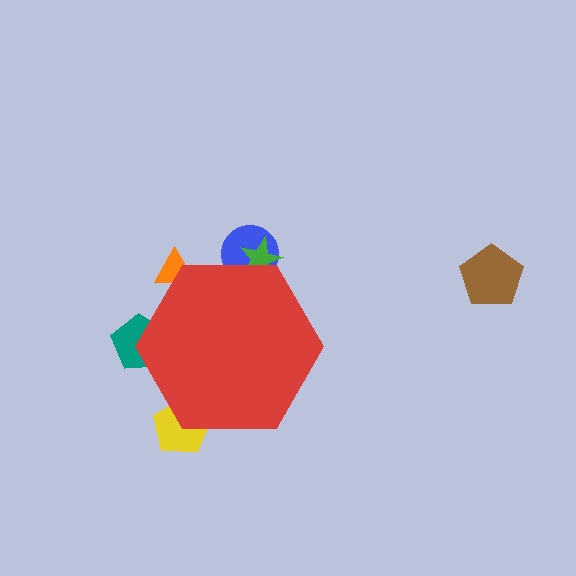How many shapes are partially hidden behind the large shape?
5 shapes are partially hidden.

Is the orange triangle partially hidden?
Yes, the orange triangle is partially hidden behind the red hexagon.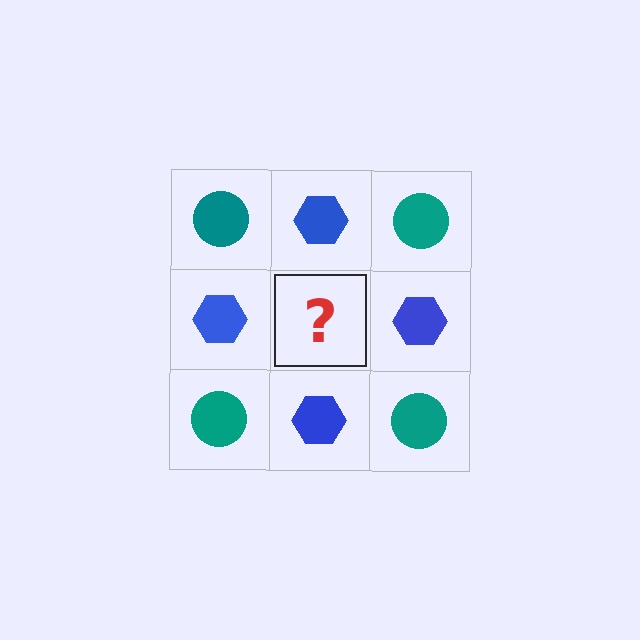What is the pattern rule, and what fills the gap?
The rule is that it alternates teal circle and blue hexagon in a checkerboard pattern. The gap should be filled with a teal circle.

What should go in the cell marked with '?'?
The missing cell should contain a teal circle.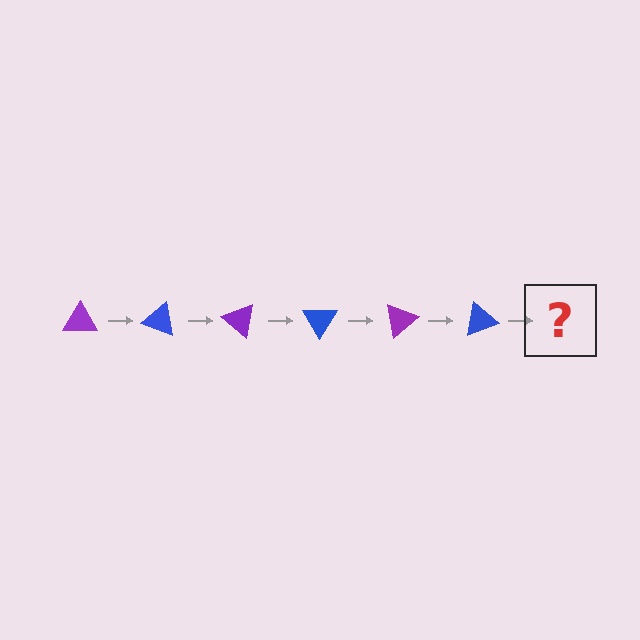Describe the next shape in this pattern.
It should be a purple triangle, rotated 120 degrees from the start.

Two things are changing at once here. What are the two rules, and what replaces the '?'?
The two rules are that it rotates 20 degrees each step and the color cycles through purple and blue. The '?' should be a purple triangle, rotated 120 degrees from the start.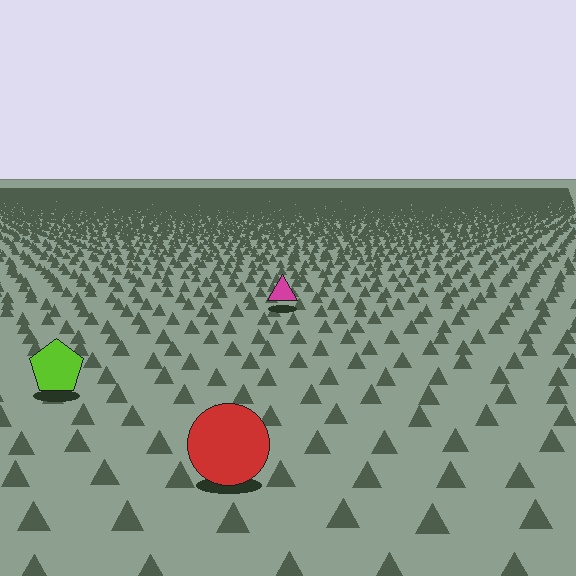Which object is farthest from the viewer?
The magenta triangle is farthest from the viewer. It appears smaller and the ground texture around it is denser.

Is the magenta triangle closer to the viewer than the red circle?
No. The red circle is closer — you can tell from the texture gradient: the ground texture is coarser near it.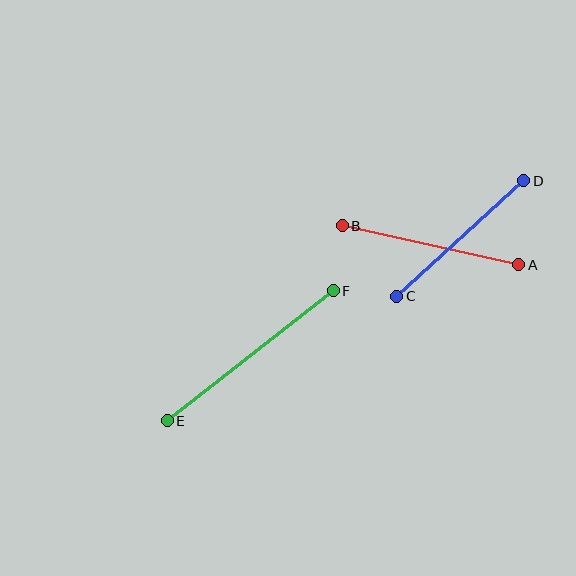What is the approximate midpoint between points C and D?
The midpoint is at approximately (460, 239) pixels.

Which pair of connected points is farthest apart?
Points E and F are farthest apart.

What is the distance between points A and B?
The distance is approximately 181 pixels.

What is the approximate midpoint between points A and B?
The midpoint is at approximately (430, 245) pixels.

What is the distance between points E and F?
The distance is approximately 211 pixels.